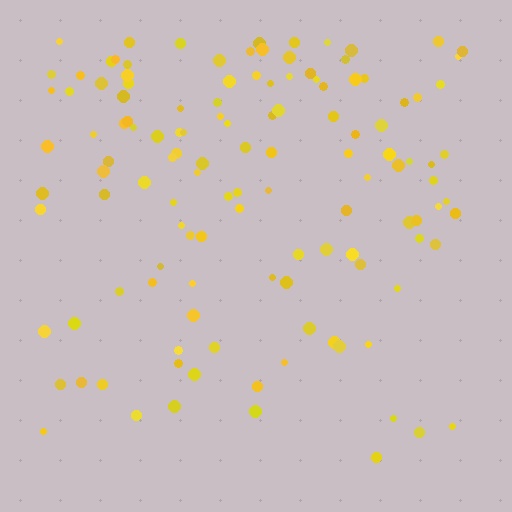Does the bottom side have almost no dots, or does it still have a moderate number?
Still a moderate number, just noticeably fewer than the top.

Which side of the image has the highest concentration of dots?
The top.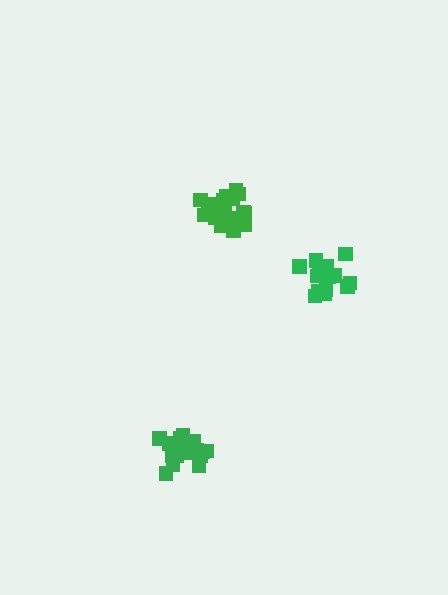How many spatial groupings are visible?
There are 3 spatial groupings.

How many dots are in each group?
Group 1: 18 dots, Group 2: 18 dots, Group 3: 17 dots (53 total).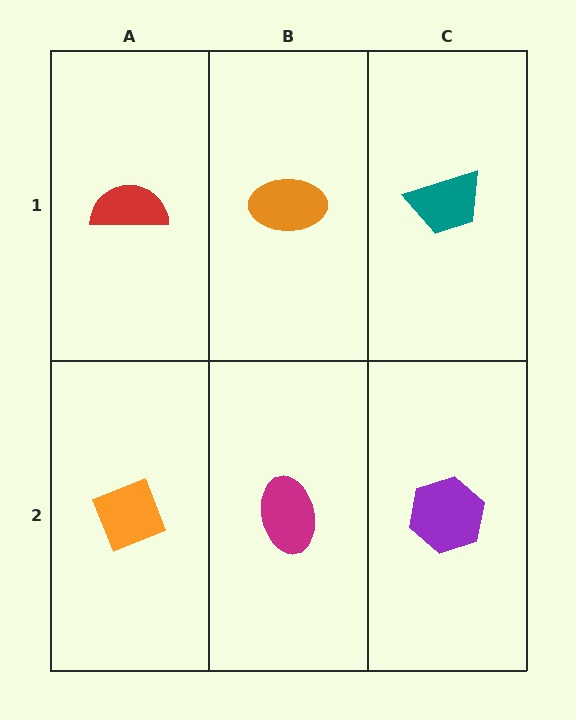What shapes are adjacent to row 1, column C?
A purple hexagon (row 2, column C), an orange ellipse (row 1, column B).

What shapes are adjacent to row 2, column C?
A teal trapezoid (row 1, column C), a magenta ellipse (row 2, column B).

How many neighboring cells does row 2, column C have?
2.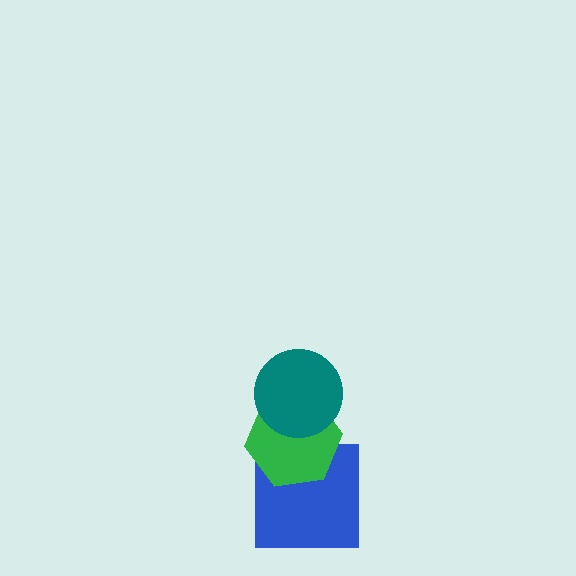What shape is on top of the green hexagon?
The teal circle is on top of the green hexagon.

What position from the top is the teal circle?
The teal circle is 1st from the top.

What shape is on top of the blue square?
The green hexagon is on top of the blue square.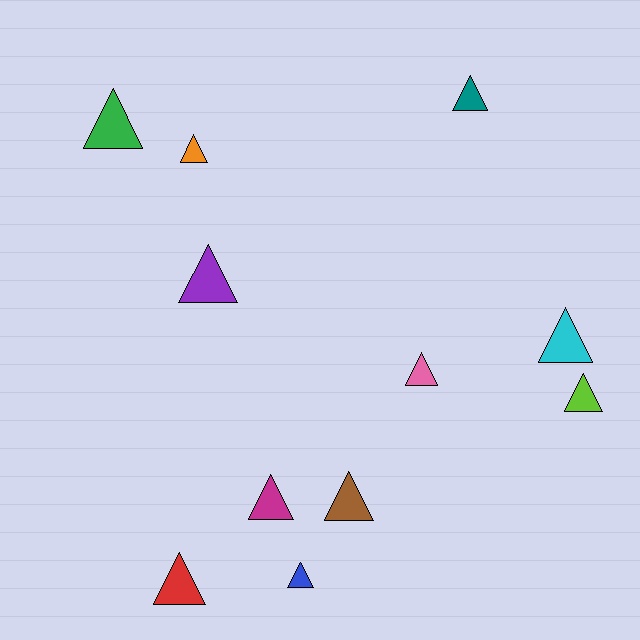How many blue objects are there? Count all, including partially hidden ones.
There is 1 blue object.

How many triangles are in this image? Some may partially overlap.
There are 11 triangles.